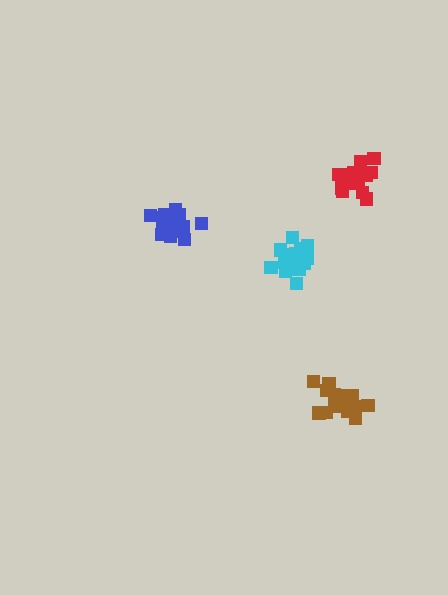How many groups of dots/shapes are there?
There are 4 groups.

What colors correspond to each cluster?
The clusters are colored: cyan, red, brown, blue.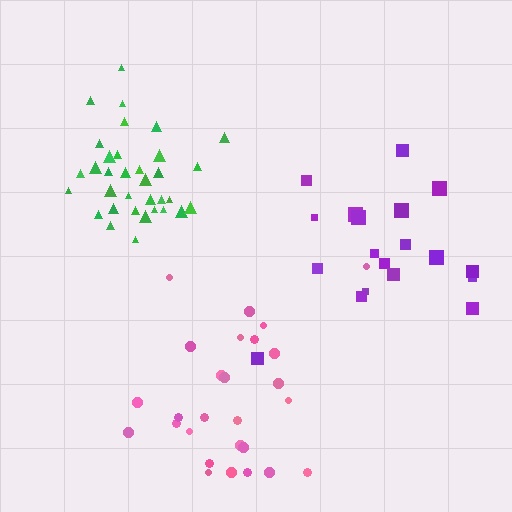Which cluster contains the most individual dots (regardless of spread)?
Green (34).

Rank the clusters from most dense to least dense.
green, pink, purple.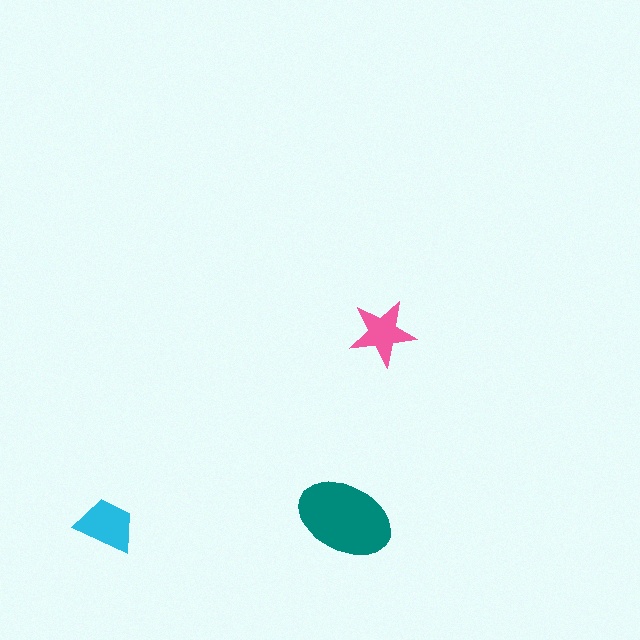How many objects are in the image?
There are 3 objects in the image.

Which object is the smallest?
The pink star.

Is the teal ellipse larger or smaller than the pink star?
Larger.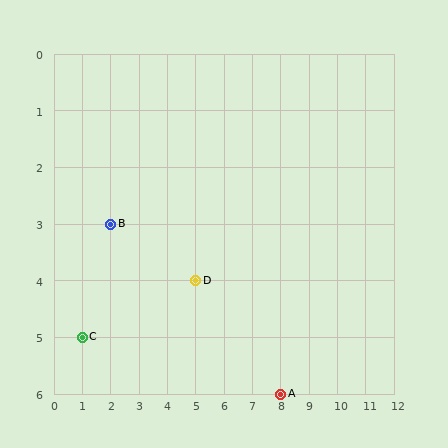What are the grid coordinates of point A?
Point A is at grid coordinates (8, 6).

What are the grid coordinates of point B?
Point B is at grid coordinates (2, 3).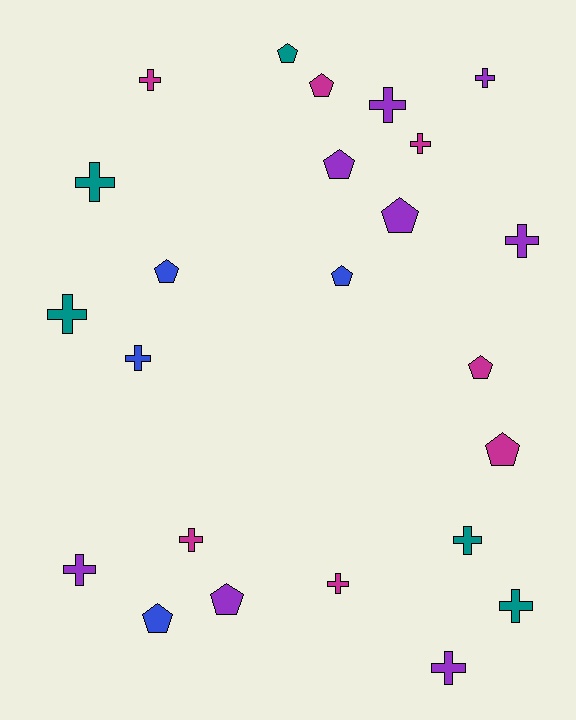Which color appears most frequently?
Purple, with 8 objects.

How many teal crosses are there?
There are 4 teal crosses.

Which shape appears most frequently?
Cross, with 14 objects.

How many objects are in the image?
There are 24 objects.